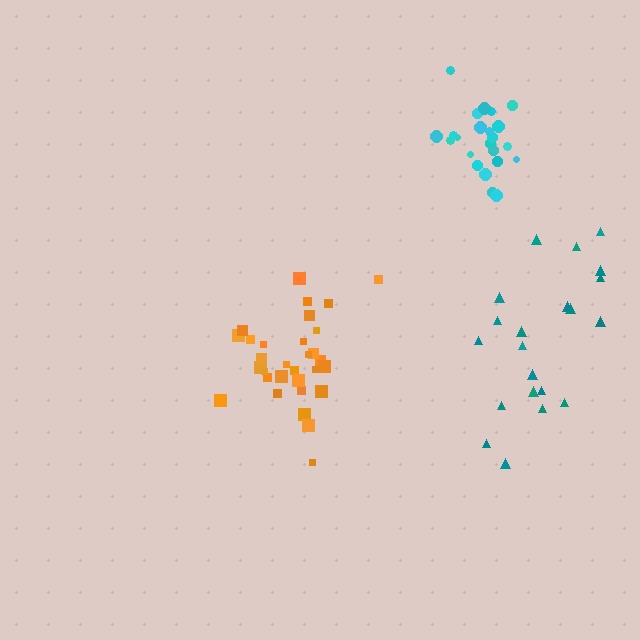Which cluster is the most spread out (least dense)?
Teal.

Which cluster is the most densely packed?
Cyan.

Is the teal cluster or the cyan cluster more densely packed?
Cyan.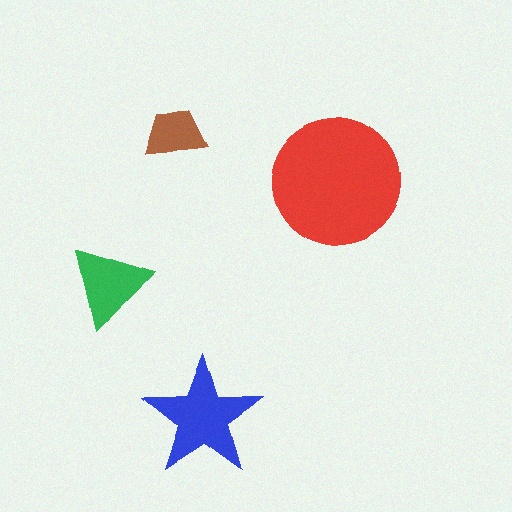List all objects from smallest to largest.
The brown trapezoid, the green triangle, the blue star, the red circle.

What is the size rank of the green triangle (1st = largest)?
3rd.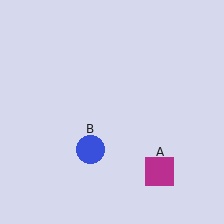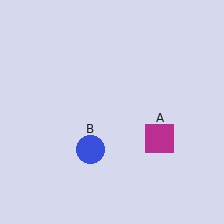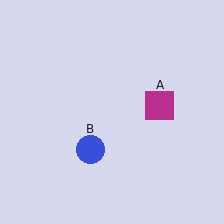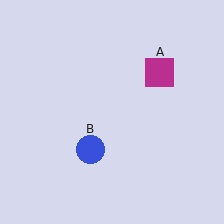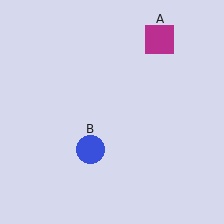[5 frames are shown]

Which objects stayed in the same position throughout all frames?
Blue circle (object B) remained stationary.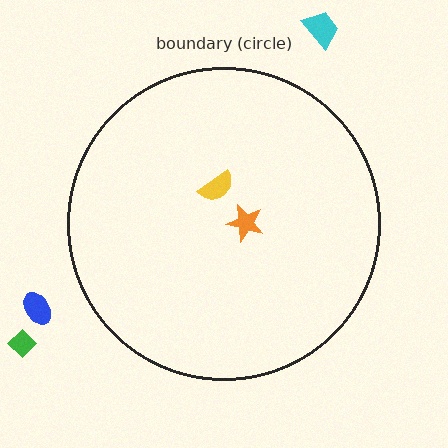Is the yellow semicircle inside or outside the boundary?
Inside.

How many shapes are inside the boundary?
2 inside, 3 outside.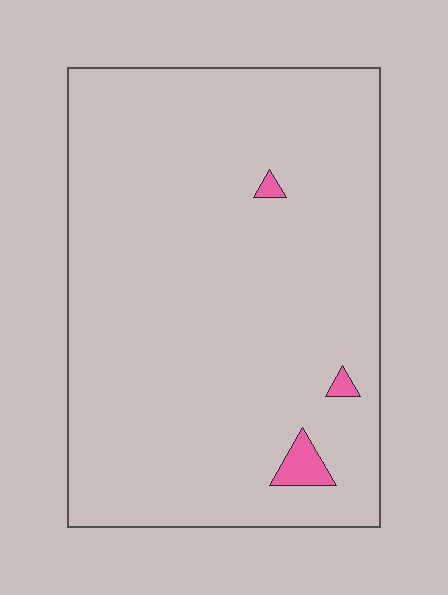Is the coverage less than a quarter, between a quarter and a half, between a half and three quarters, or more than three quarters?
Less than a quarter.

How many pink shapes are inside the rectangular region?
3.